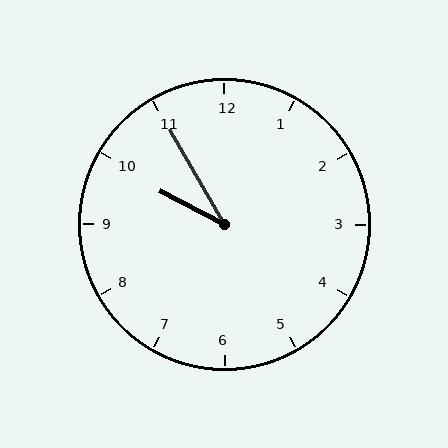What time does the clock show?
9:55.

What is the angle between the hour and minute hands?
Approximately 32 degrees.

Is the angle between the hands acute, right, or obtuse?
It is acute.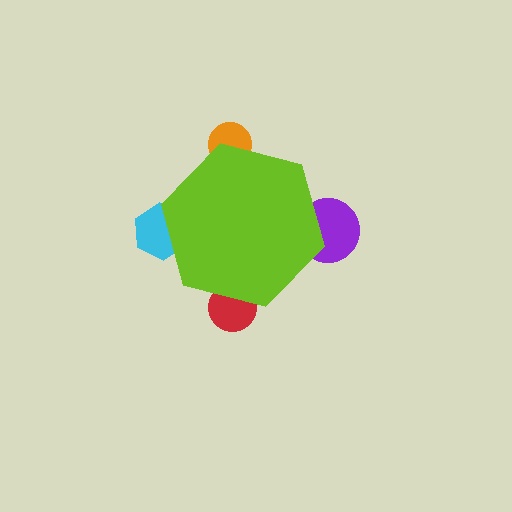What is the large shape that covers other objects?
A lime hexagon.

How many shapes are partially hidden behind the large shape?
5 shapes are partially hidden.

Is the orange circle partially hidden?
Yes, the orange circle is partially hidden behind the lime hexagon.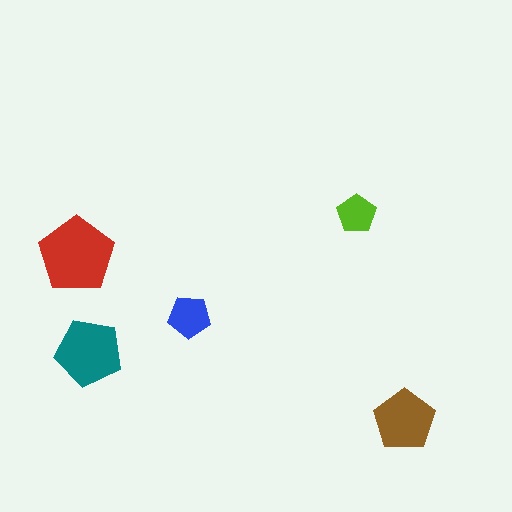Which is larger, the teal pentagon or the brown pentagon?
The teal one.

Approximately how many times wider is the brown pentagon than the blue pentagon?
About 1.5 times wider.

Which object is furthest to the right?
The brown pentagon is rightmost.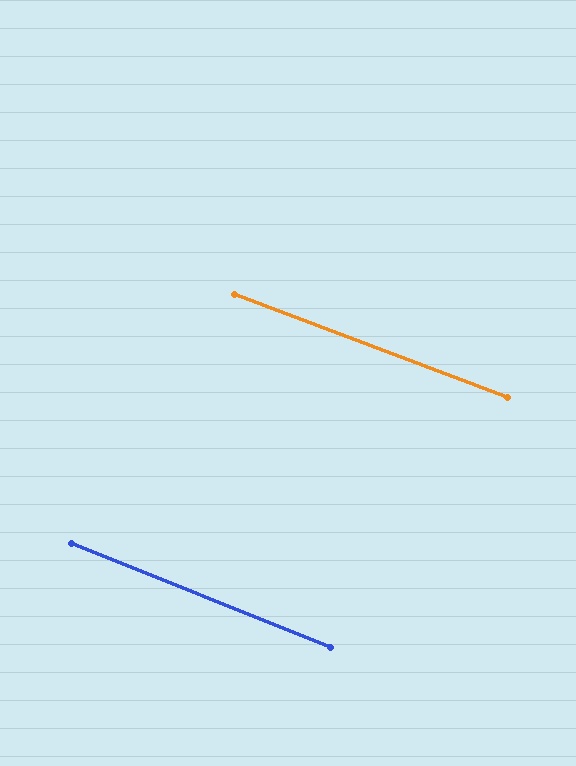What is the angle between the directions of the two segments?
Approximately 1 degree.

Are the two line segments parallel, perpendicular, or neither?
Parallel — their directions differ by only 1.0°.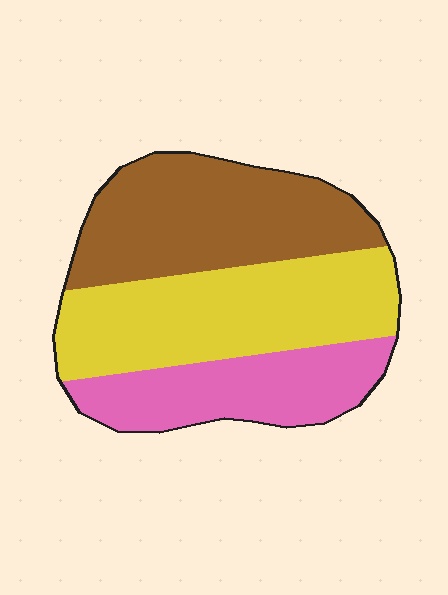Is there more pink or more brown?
Brown.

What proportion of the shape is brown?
Brown takes up about three eighths (3/8) of the shape.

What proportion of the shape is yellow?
Yellow covers around 40% of the shape.